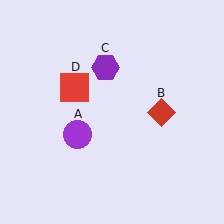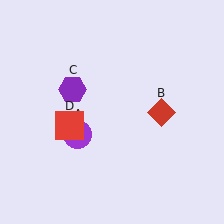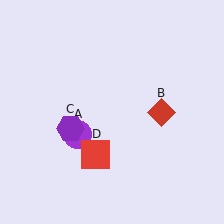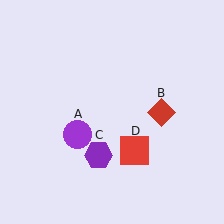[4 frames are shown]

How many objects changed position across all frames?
2 objects changed position: purple hexagon (object C), red square (object D).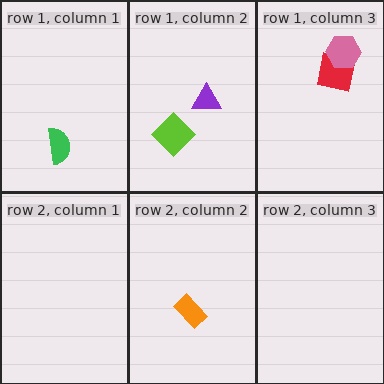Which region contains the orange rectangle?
The row 2, column 2 region.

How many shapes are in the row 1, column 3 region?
2.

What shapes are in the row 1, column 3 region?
The red square, the pink hexagon.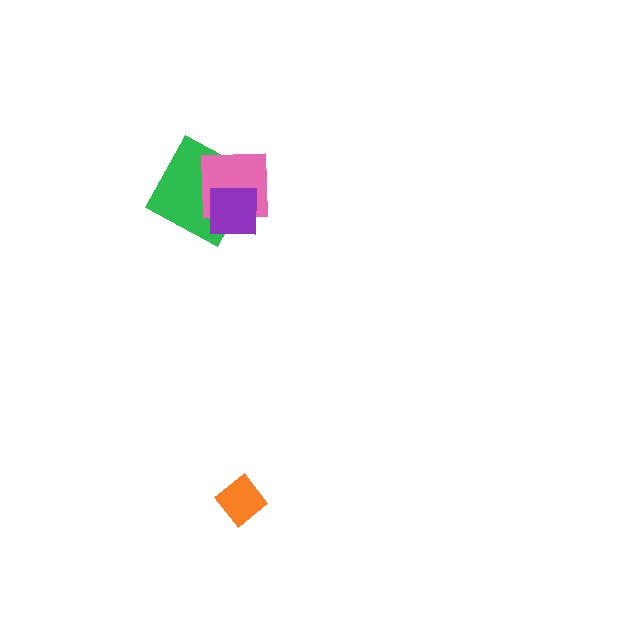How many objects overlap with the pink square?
2 objects overlap with the pink square.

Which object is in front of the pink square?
The purple square is in front of the pink square.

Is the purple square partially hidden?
No, no other shape covers it.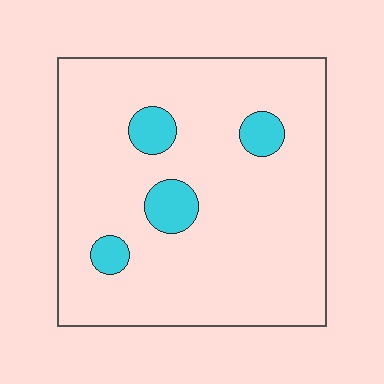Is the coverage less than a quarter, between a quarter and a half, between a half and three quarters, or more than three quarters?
Less than a quarter.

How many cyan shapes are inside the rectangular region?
4.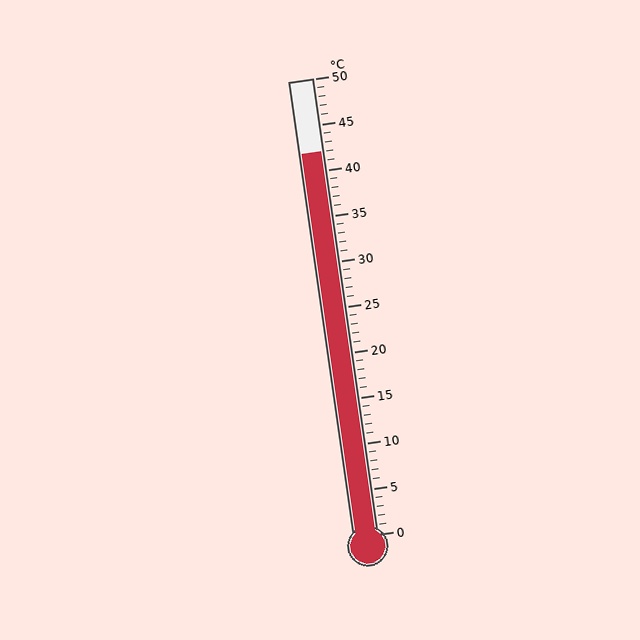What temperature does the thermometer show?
The thermometer shows approximately 42°C.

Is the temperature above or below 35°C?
The temperature is above 35°C.